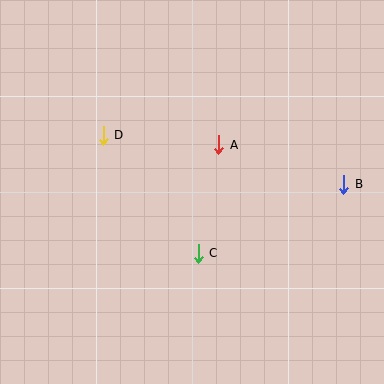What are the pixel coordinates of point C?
Point C is at (198, 253).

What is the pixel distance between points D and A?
The distance between D and A is 116 pixels.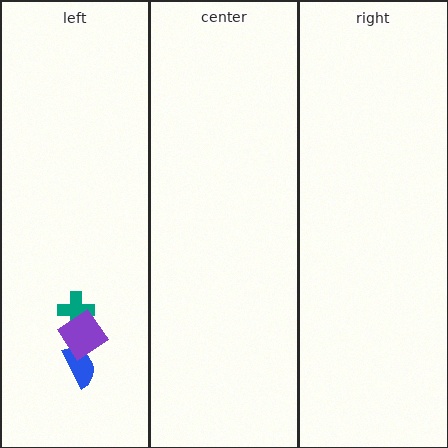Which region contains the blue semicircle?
The left region.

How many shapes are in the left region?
3.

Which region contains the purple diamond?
The left region.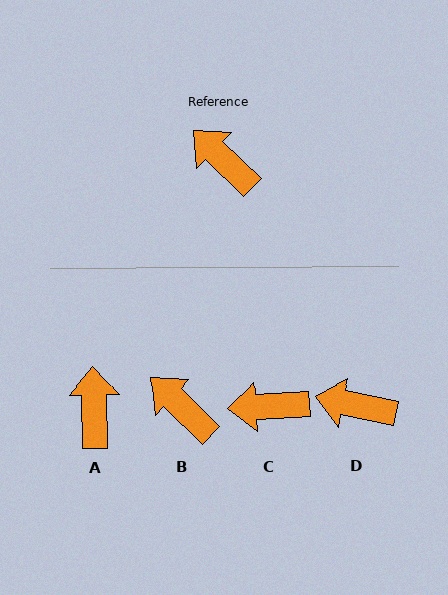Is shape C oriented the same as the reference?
No, it is off by about 48 degrees.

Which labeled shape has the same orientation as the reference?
B.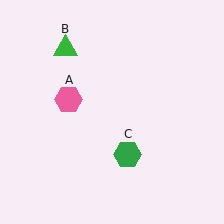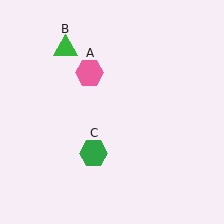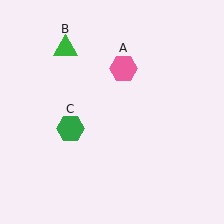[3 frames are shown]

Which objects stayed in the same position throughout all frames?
Green triangle (object B) remained stationary.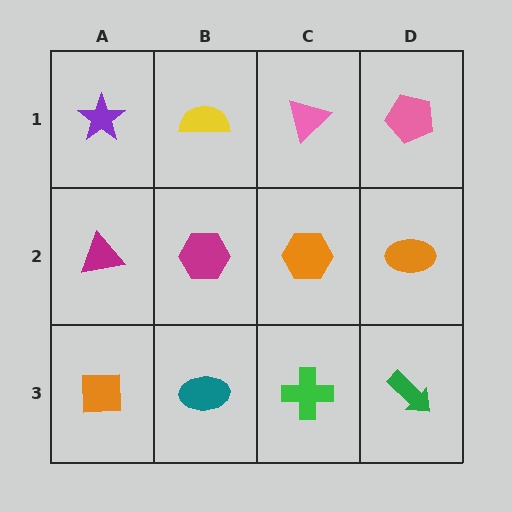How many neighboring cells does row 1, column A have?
2.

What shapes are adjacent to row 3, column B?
A magenta hexagon (row 2, column B), an orange square (row 3, column A), a green cross (row 3, column C).